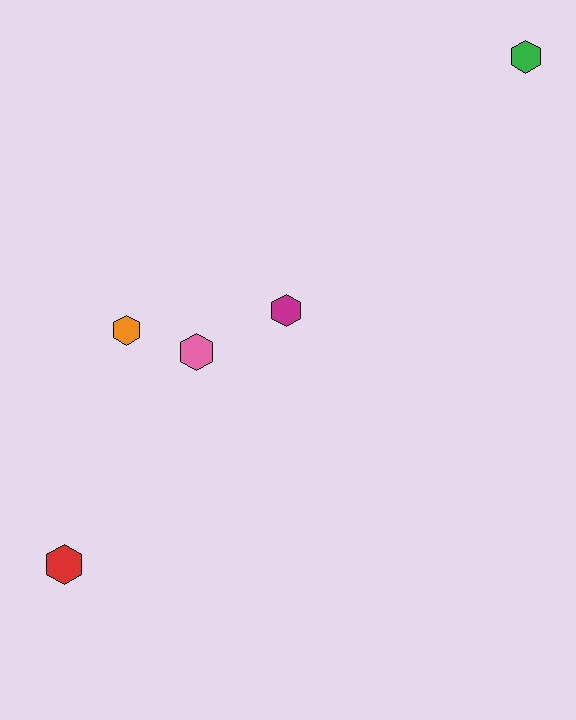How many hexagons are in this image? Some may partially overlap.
There are 5 hexagons.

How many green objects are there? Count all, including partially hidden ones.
There is 1 green object.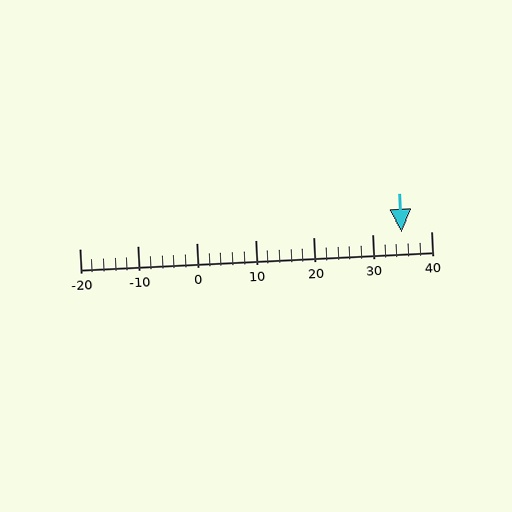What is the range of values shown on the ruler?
The ruler shows values from -20 to 40.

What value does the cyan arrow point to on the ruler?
The cyan arrow points to approximately 35.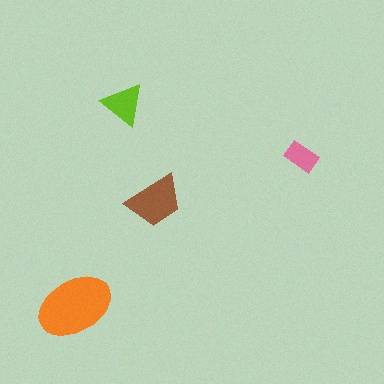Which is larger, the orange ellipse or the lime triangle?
The orange ellipse.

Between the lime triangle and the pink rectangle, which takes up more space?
The lime triangle.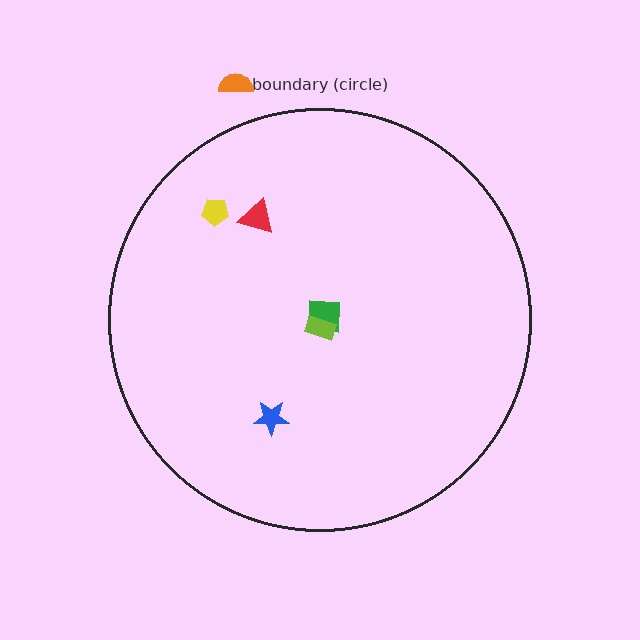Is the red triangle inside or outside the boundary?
Inside.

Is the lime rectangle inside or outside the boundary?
Inside.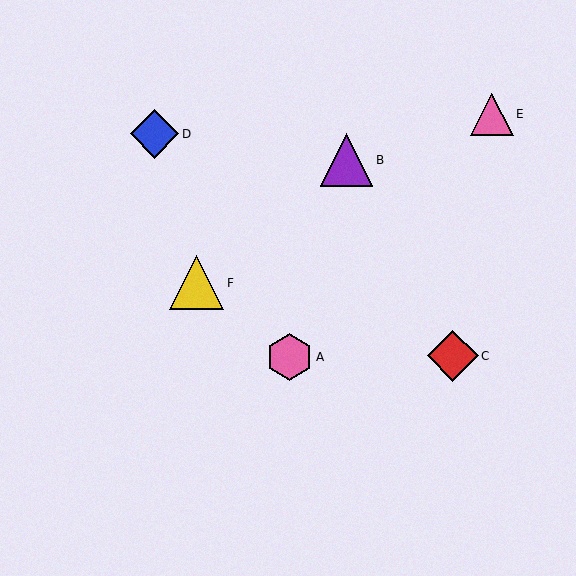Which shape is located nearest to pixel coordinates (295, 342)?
The pink hexagon (labeled A) at (289, 357) is nearest to that location.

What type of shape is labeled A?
Shape A is a pink hexagon.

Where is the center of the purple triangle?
The center of the purple triangle is at (346, 160).